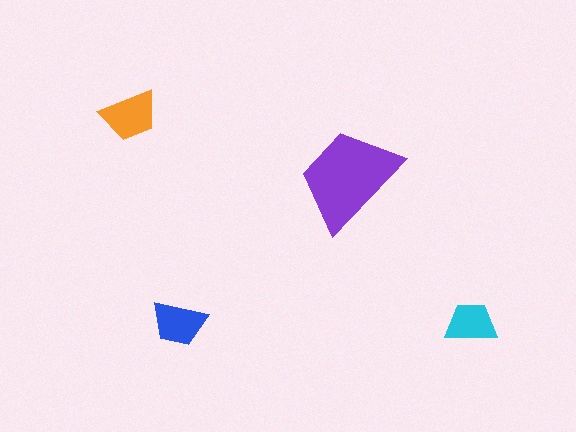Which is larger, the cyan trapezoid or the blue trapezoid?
The blue one.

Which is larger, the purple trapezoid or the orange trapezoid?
The purple one.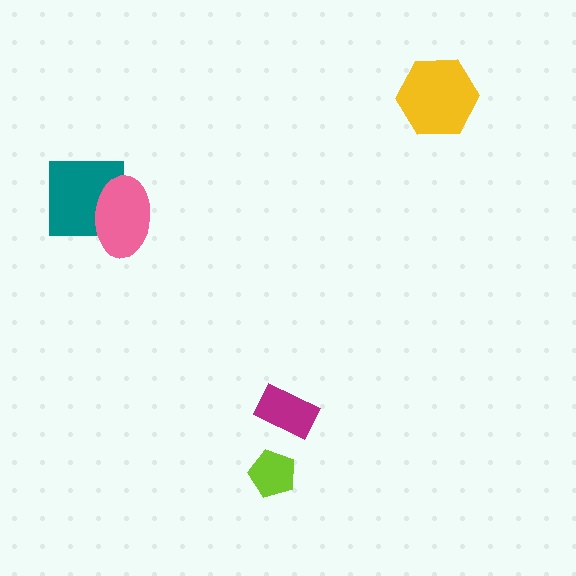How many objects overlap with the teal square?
1 object overlaps with the teal square.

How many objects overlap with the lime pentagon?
0 objects overlap with the lime pentagon.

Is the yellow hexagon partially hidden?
No, no other shape covers it.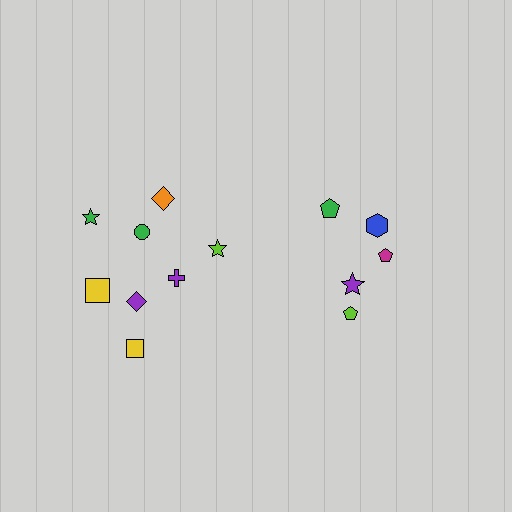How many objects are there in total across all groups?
There are 13 objects.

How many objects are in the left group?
There are 8 objects.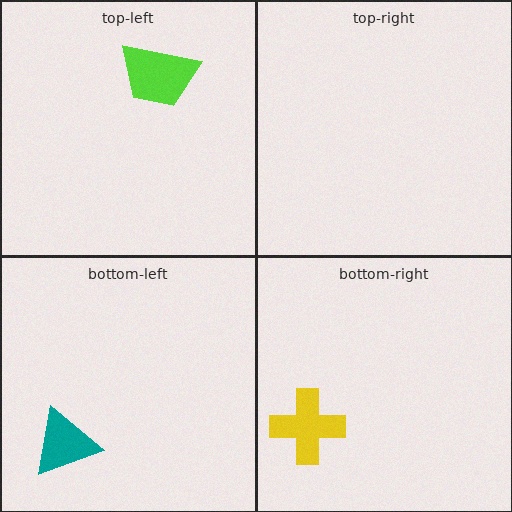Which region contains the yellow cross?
The bottom-right region.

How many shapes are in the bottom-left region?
1.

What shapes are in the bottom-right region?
The yellow cross.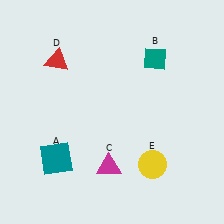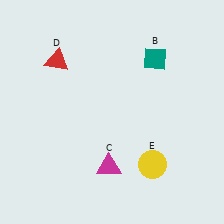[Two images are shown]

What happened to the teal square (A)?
The teal square (A) was removed in Image 2. It was in the bottom-left area of Image 1.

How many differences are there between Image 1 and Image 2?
There is 1 difference between the two images.